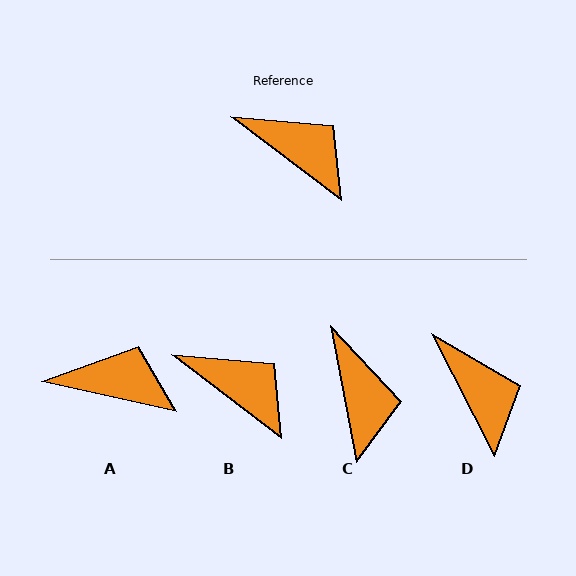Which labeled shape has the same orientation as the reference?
B.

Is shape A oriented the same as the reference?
No, it is off by about 25 degrees.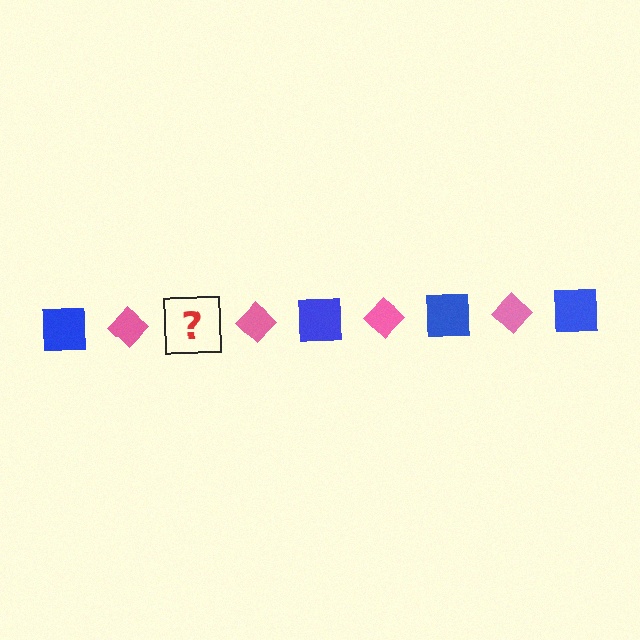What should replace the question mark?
The question mark should be replaced with a blue square.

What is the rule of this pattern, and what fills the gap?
The rule is that the pattern alternates between blue square and pink diamond. The gap should be filled with a blue square.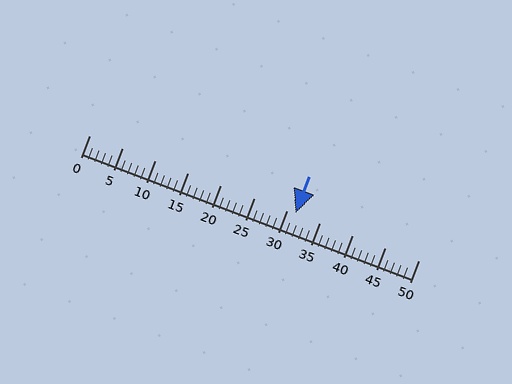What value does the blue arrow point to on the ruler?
The blue arrow points to approximately 31.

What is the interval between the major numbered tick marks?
The major tick marks are spaced 5 units apart.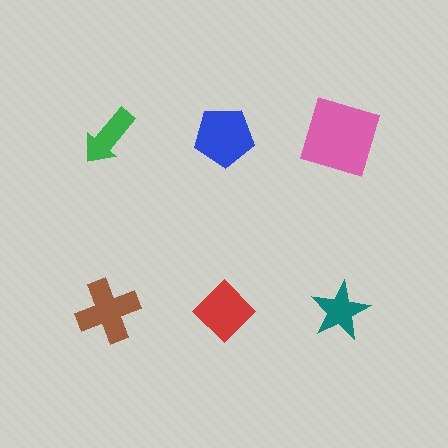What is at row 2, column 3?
A teal star.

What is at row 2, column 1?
A brown cross.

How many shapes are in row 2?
3 shapes.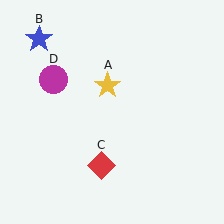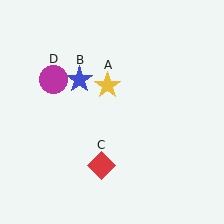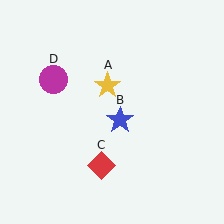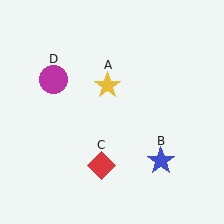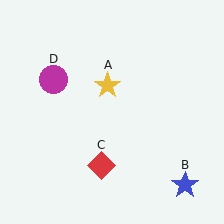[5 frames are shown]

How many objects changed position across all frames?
1 object changed position: blue star (object B).